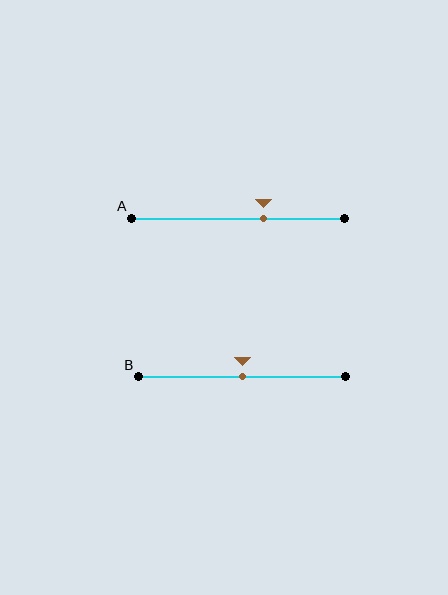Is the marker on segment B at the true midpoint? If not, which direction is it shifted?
Yes, the marker on segment B is at the true midpoint.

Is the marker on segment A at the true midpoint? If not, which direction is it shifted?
No, the marker on segment A is shifted to the right by about 12% of the segment length.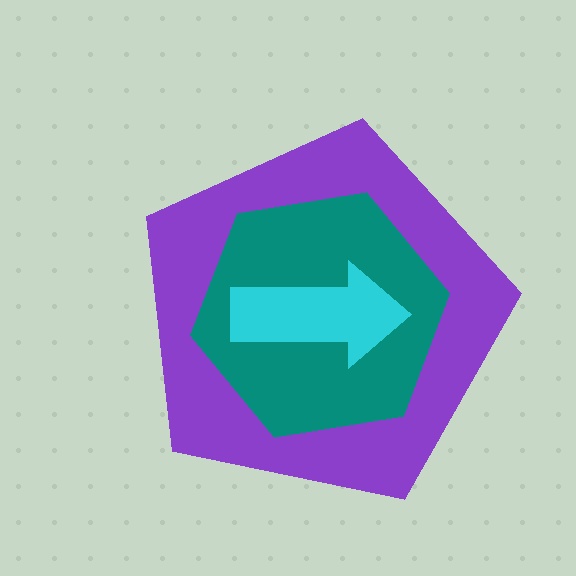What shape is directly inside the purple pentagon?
The teal hexagon.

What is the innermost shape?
The cyan arrow.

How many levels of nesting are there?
3.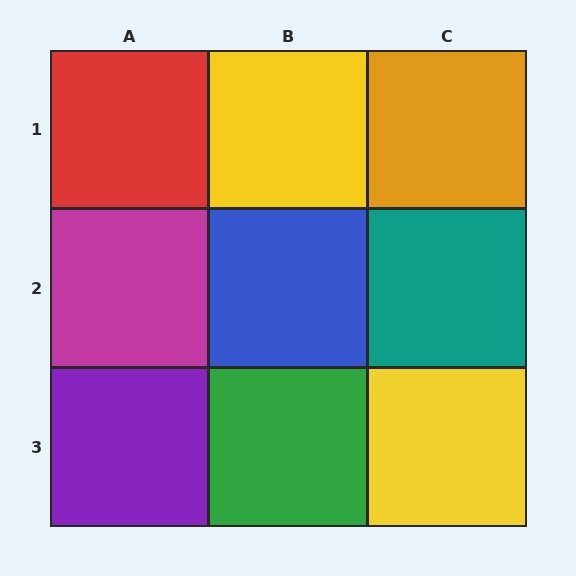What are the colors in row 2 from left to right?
Magenta, blue, teal.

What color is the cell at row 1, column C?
Orange.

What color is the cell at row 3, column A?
Purple.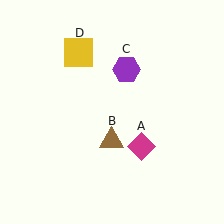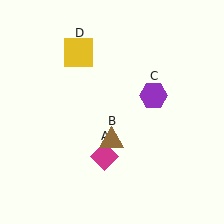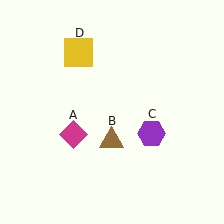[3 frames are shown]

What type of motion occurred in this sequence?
The magenta diamond (object A), purple hexagon (object C) rotated clockwise around the center of the scene.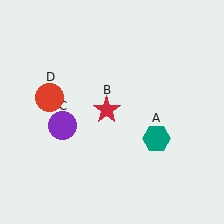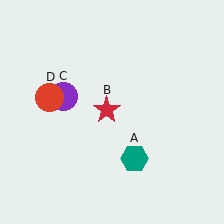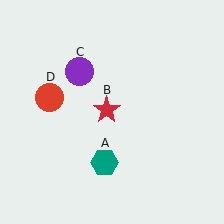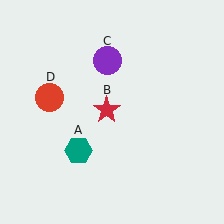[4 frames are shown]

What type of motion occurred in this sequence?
The teal hexagon (object A), purple circle (object C) rotated clockwise around the center of the scene.